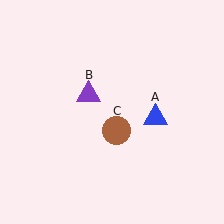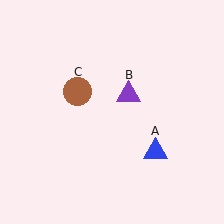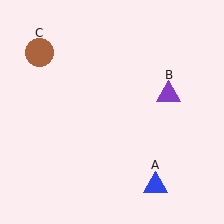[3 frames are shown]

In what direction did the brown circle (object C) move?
The brown circle (object C) moved up and to the left.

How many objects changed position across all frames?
3 objects changed position: blue triangle (object A), purple triangle (object B), brown circle (object C).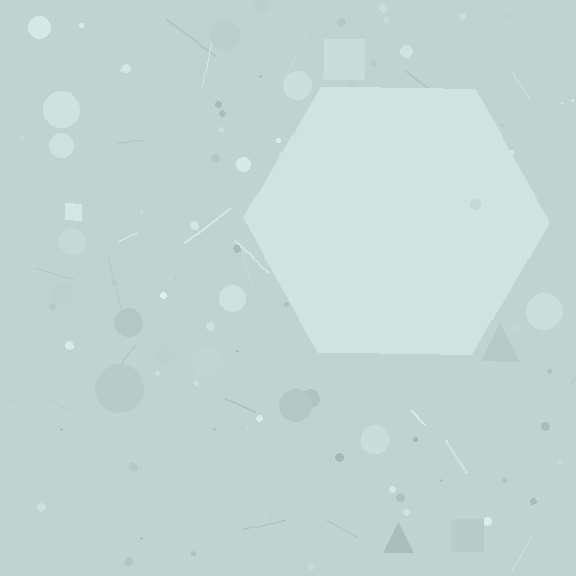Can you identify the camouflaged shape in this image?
The camouflaged shape is a hexagon.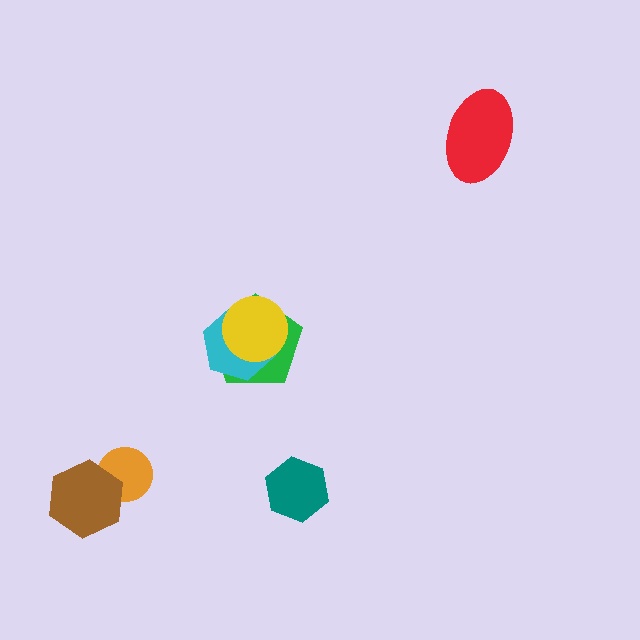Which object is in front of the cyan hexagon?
The yellow circle is in front of the cyan hexagon.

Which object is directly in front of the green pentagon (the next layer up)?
The cyan hexagon is directly in front of the green pentagon.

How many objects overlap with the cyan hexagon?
2 objects overlap with the cyan hexagon.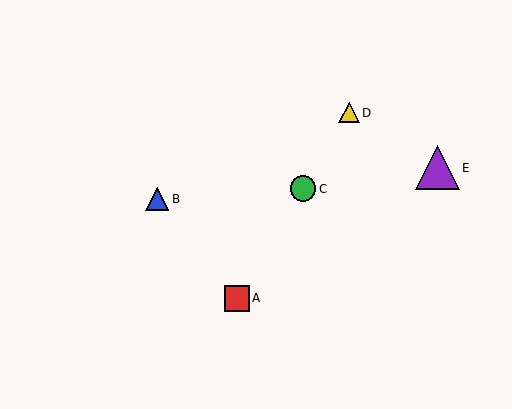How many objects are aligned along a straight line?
3 objects (A, C, D) are aligned along a straight line.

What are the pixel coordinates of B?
Object B is at (157, 199).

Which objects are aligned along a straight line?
Objects A, C, D are aligned along a straight line.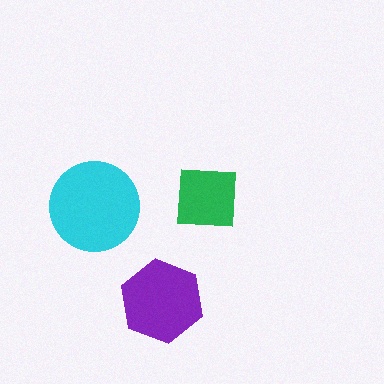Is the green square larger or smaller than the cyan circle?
Smaller.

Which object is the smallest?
The green square.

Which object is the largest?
The cyan circle.